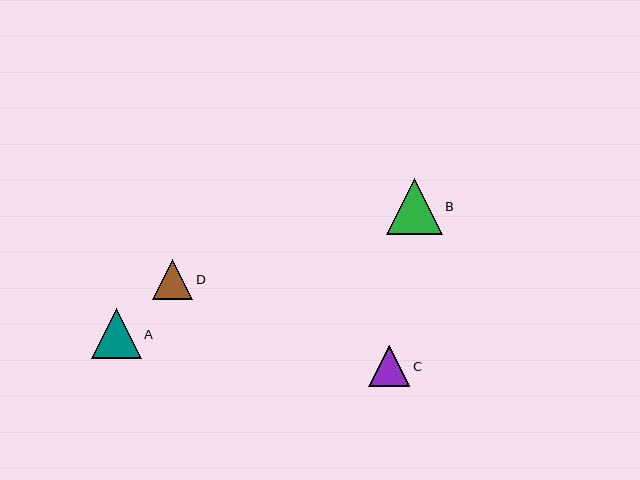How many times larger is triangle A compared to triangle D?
Triangle A is approximately 1.2 times the size of triangle D.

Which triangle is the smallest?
Triangle D is the smallest with a size of approximately 40 pixels.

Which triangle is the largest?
Triangle B is the largest with a size of approximately 56 pixels.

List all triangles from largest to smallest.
From largest to smallest: B, A, C, D.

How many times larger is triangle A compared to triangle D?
Triangle A is approximately 1.2 times the size of triangle D.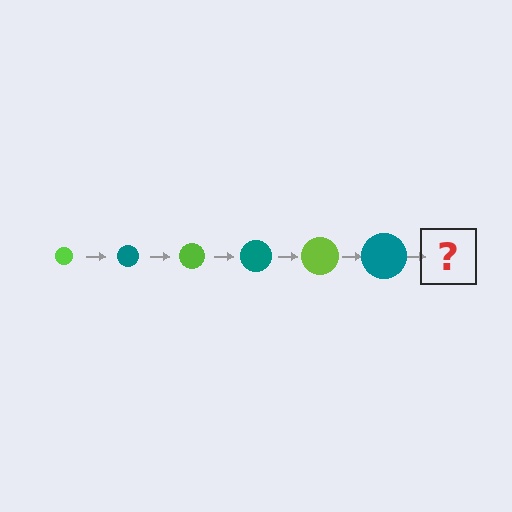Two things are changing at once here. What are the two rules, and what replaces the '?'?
The two rules are that the circle grows larger each step and the color cycles through lime and teal. The '?' should be a lime circle, larger than the previous one.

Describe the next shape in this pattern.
It should be a lime circle, larger than the previous one.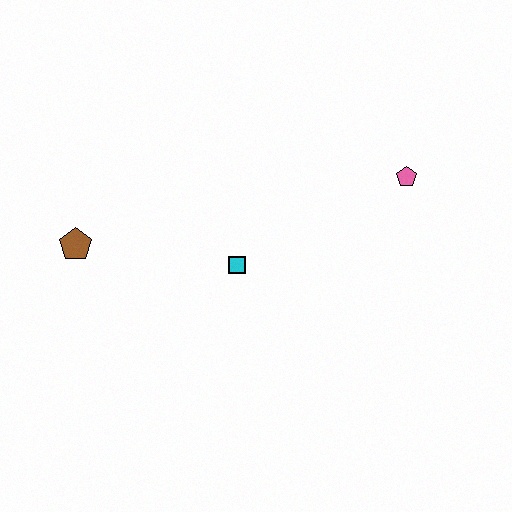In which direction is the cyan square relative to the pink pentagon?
The cyan square is to the left of the pink pentagon.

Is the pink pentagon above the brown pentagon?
Yes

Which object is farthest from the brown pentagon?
The pink pentagon is farthest from the brown pentagon.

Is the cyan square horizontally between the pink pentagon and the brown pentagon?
Yes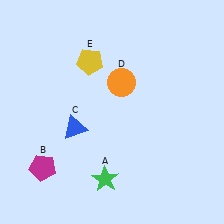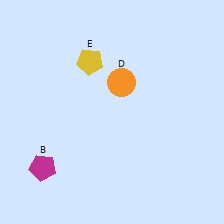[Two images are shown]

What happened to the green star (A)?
The green star (A) was removed in Image 2. It was in the bottom-left area of Image 1.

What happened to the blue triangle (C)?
The blue triangle (C) was removed in Image 2. It was in the bottom-left area of Image 1.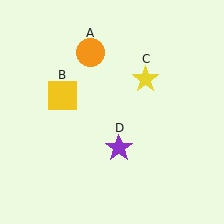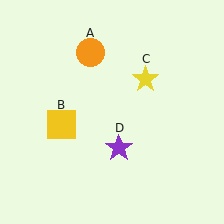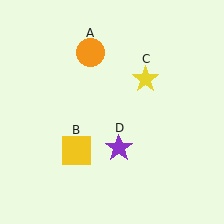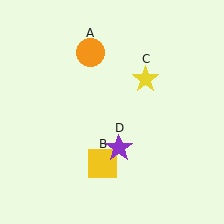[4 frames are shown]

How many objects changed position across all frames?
1 object changed position: yellow square (object B).